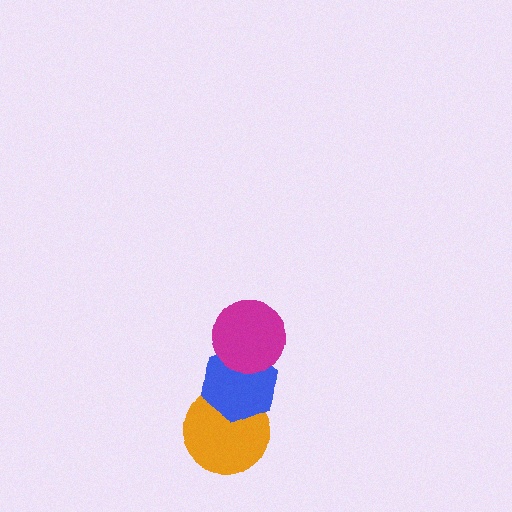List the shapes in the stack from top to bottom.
From top to bottom: the magenta circle, the blue hexagon, the orange circle.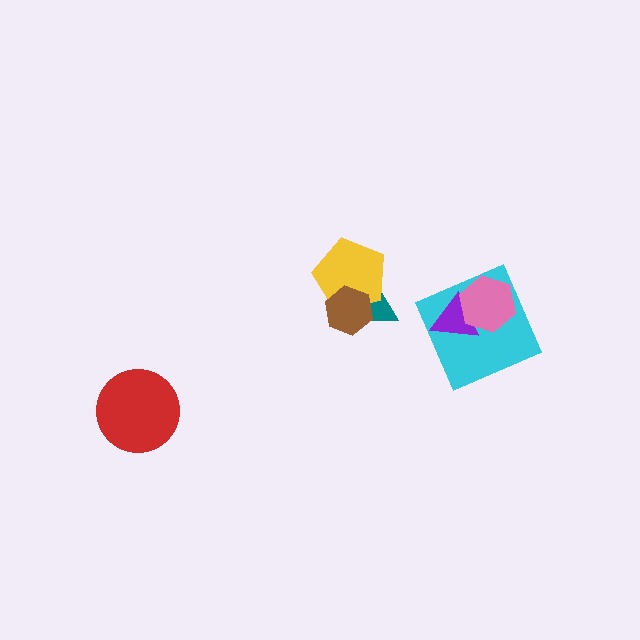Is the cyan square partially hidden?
Yes, it is partially covered by another shape.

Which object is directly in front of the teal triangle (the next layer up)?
The yellow pentagon is directly in front of the teal triangle.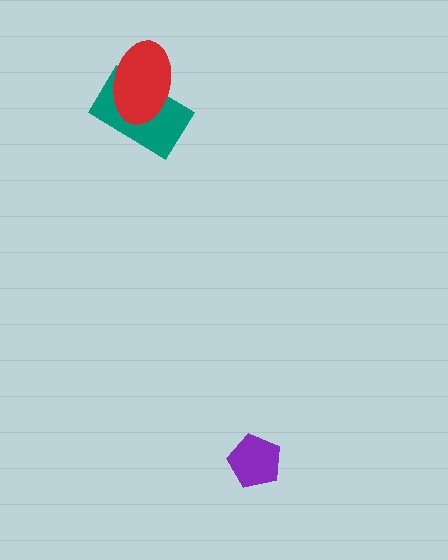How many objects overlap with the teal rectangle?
1 object overlaps with the teal rectangle.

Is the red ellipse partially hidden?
No, no other shape covers it.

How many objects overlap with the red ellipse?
1 object overlaps with the red ellipse.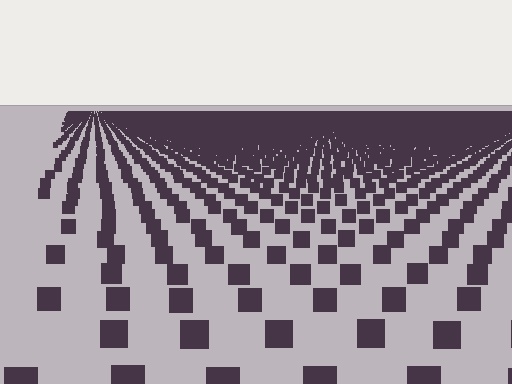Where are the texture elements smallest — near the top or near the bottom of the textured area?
Near the top.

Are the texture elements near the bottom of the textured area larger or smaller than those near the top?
Larger. Near the bottom, elements are closer to the viewer and appear at a bigger on-screen size.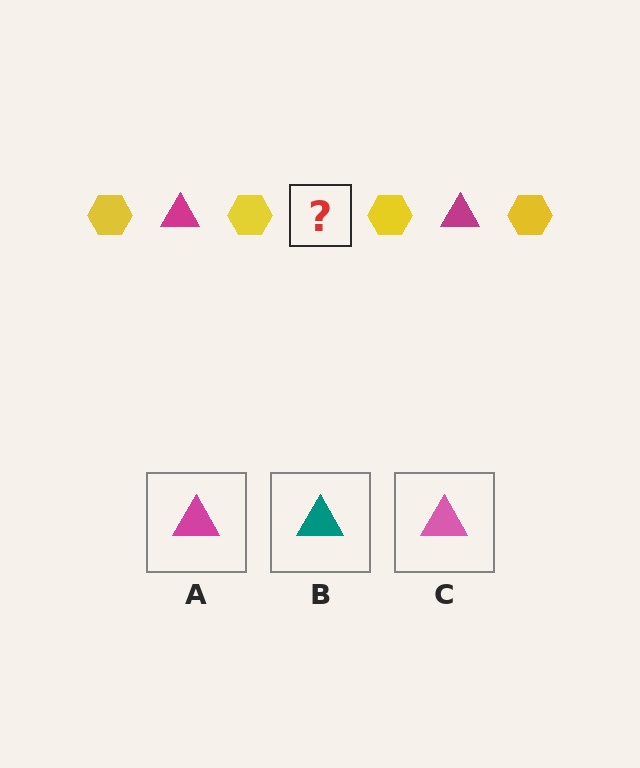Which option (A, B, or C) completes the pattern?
A.